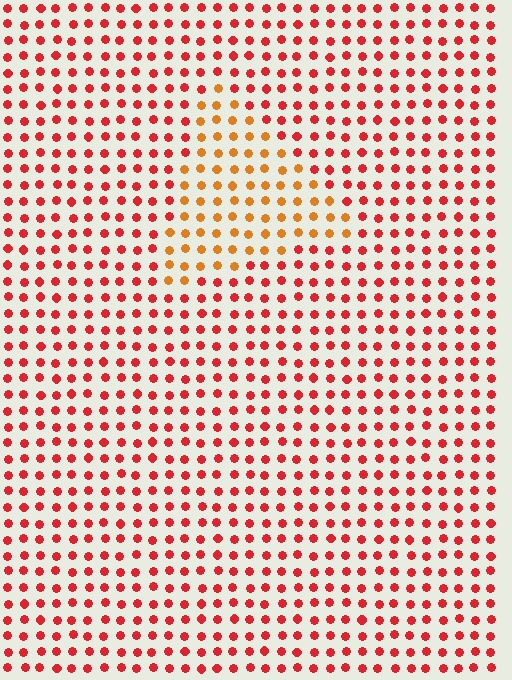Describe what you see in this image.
The image is filled with small red elements in a uniform arrangement. A triangle-shaped region is visible where the elements are tinted to a slightly different hue, forming a subtle color boundary.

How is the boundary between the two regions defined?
The boundary is defined purely by a slight shift in hue (about 34 degrees). Spacing, size, and orientation are identical on both sides.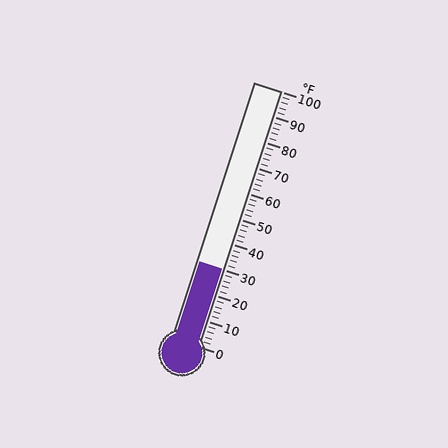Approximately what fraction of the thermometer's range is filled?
The thermometer is filled to approximately 30% of its range.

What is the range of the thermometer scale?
The thermometer scale ranges from 0°F to 100°F.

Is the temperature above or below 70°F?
The temperature is below 70°F.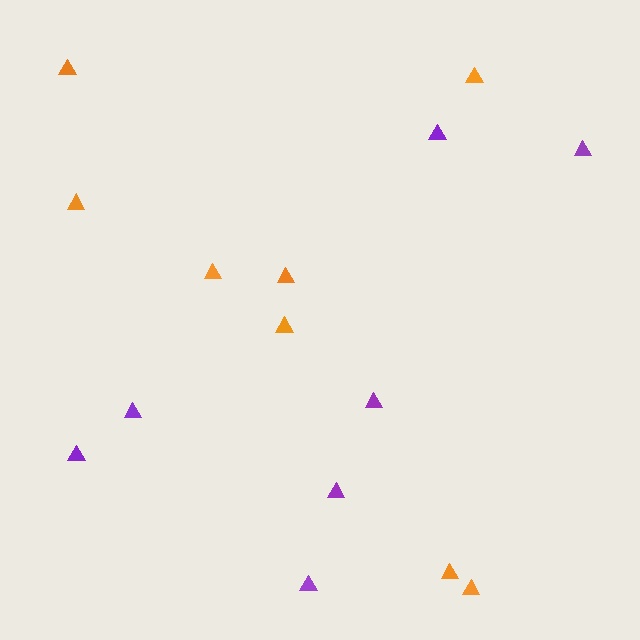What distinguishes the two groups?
There are 2 groups: one group of orange triangles (8) and one group of purple triangles (7).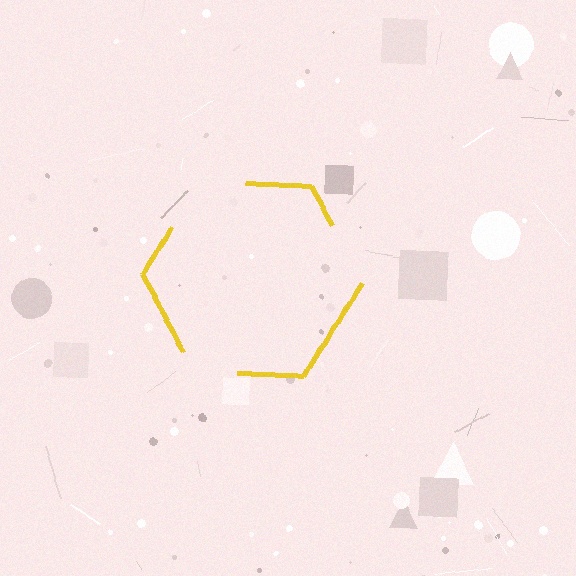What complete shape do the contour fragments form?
The contour fragments form a hexagon.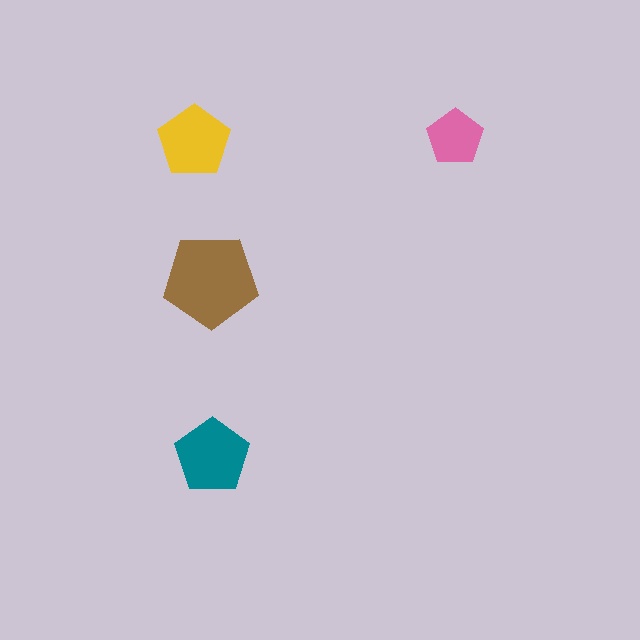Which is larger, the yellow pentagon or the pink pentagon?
The yellow one.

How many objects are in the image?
There are 4 objects in the image.